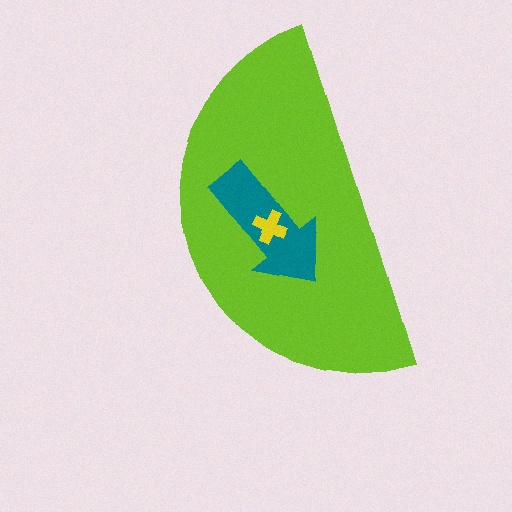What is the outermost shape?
The lime semicircle.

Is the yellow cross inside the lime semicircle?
Yes.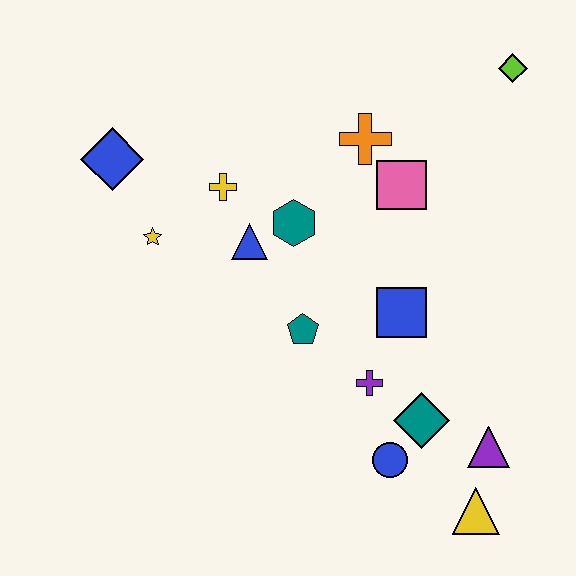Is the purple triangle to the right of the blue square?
Yes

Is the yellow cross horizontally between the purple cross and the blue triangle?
No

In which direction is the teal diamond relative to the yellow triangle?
The teal diamond is above the yellow triangle.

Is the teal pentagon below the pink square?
Yes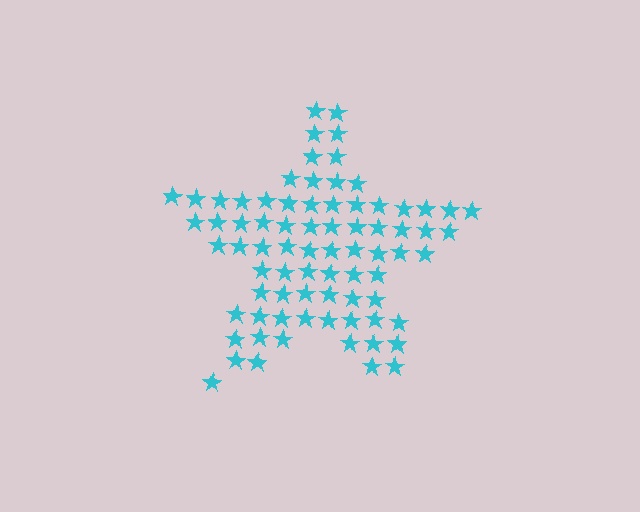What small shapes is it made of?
It is made of small stars.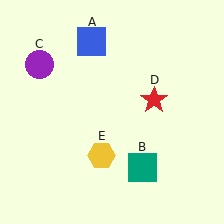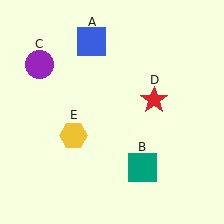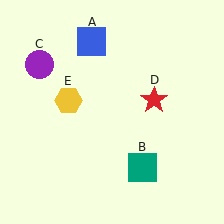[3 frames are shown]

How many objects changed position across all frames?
1 object changed position: yellow hexagon (object E).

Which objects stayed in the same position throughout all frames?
Blue square (object A) and teal square (object B) and purple circle (object C) and red star (object D) remained stationary.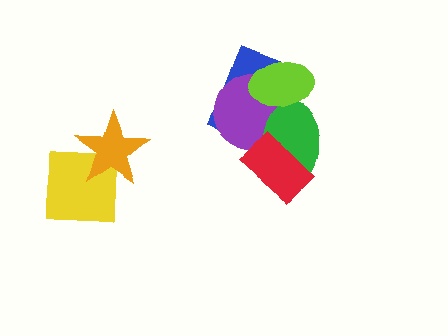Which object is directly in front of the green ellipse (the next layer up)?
The lime ellipse is directly in front of the green ellipse.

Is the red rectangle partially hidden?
No, no other shape covers it.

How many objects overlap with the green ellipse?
4 objects overlap with the green ellipse.